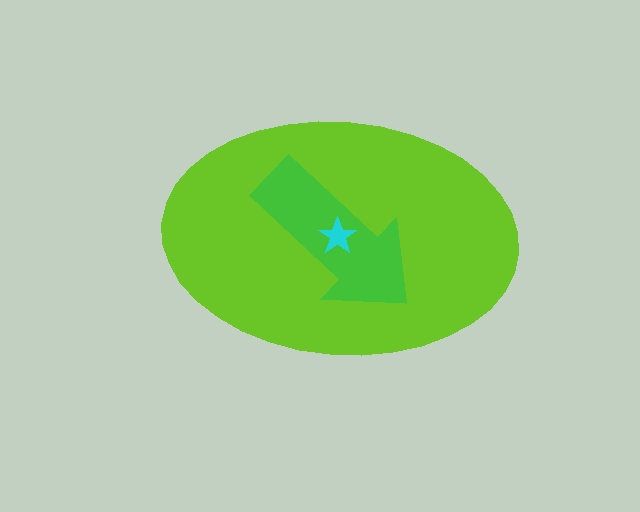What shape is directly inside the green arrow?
The cyan star.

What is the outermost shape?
The lime ellipse.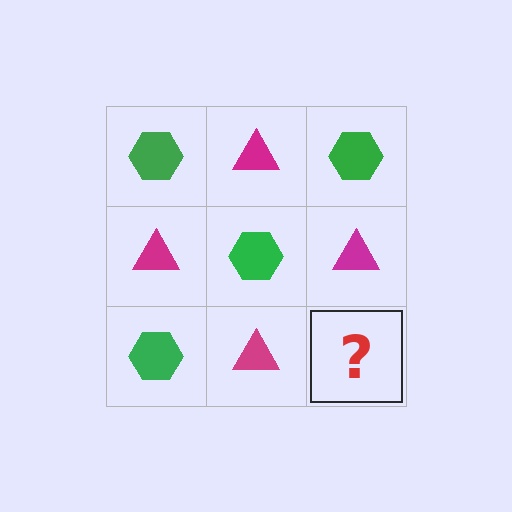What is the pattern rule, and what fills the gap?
The rule is that it alternates green hexagon and magenta triangle in a checkerboard pattern. The gap should be filled with a green hexagon.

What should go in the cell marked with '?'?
The missing cell should contain a green hexagon.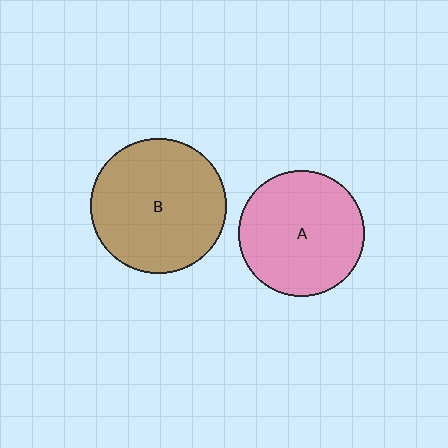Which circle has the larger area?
Circle B (brown).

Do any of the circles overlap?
No, none of the circles overlap.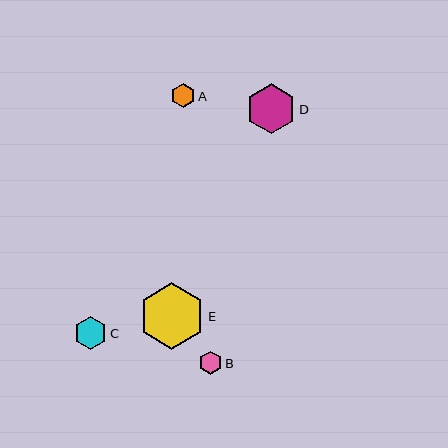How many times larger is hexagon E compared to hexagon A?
Hexagon E is approximately 2.8 times the size of hexagon A.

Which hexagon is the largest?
Hexagon E is the largest with a size of approximately 66 pixels.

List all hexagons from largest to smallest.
From largest to smallest: E, D, C, A, B.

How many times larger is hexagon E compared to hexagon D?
Hexagon E is approximately 1.3 times the size of hexagon D.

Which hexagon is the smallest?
Hexagon B is the smallest with a size of approximately 23 pixels.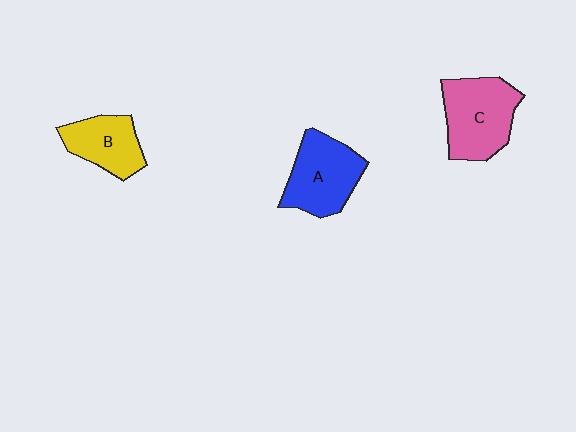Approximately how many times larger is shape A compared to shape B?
Approximately 1.3 times.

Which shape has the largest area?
Shape C (pink).